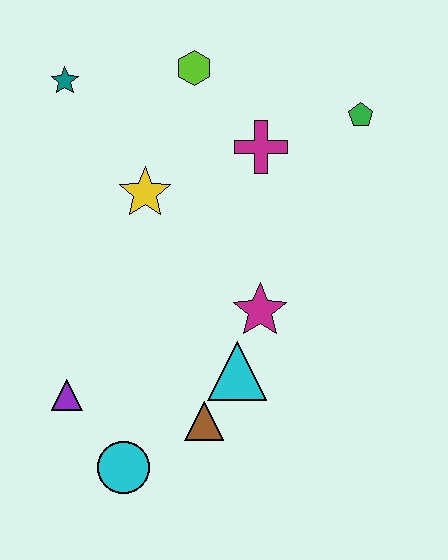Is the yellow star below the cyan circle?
No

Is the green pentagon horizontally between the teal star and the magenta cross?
No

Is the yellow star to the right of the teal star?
Yes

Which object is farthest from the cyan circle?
The green pentagon is farthest from the cyan circle.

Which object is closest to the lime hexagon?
The magenta cross is closest to the lime hexagon.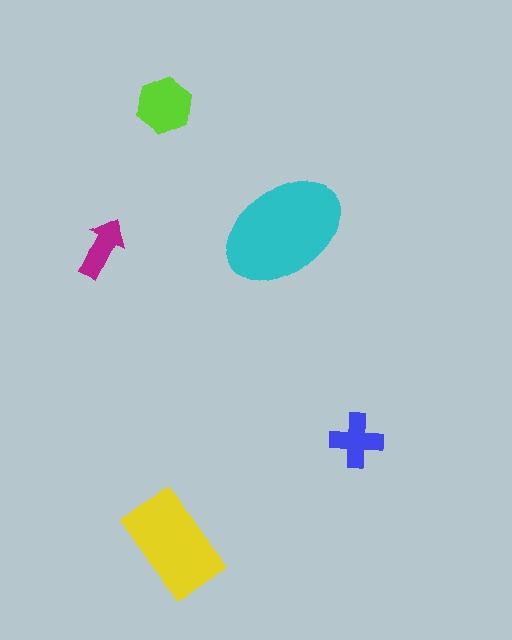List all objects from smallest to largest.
The magenta arrow, the blue cross, the lime hexagon, the yellow rectangle, the cyan ellipse.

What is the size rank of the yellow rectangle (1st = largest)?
2nd.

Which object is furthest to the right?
The blue cross is rightmost.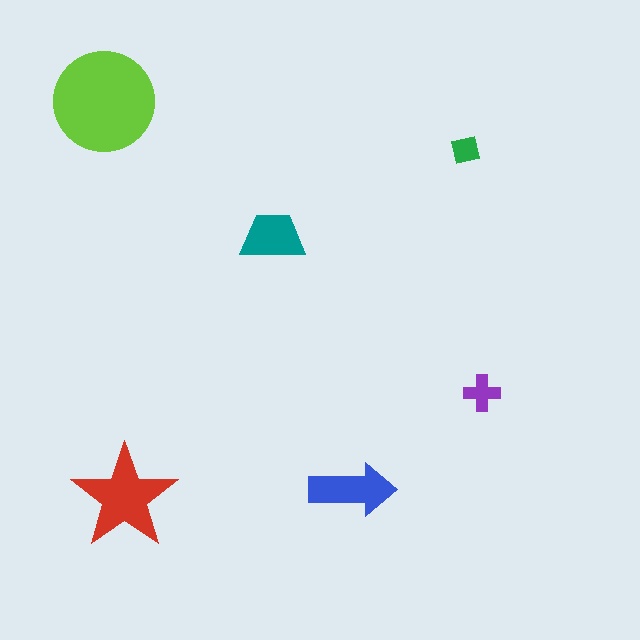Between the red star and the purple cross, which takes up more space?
The red star.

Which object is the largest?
The lime circle.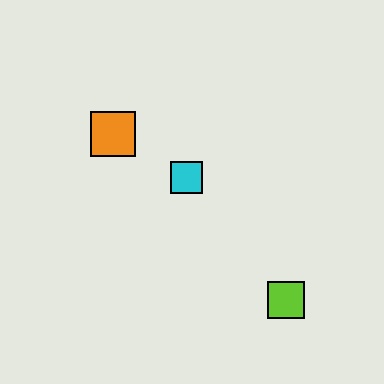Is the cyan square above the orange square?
No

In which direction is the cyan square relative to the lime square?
The cyan square is above the lime square.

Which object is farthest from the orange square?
The lime square is farthest from the orange square.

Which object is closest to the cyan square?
The orange square is closest to the cyan square.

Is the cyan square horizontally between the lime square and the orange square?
Yes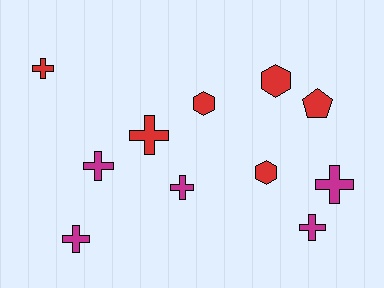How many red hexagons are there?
There are 3 red hexagons.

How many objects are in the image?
There are 11 objects.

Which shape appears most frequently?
Cross, with 7 objects.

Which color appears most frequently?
Red, with 6 objects.